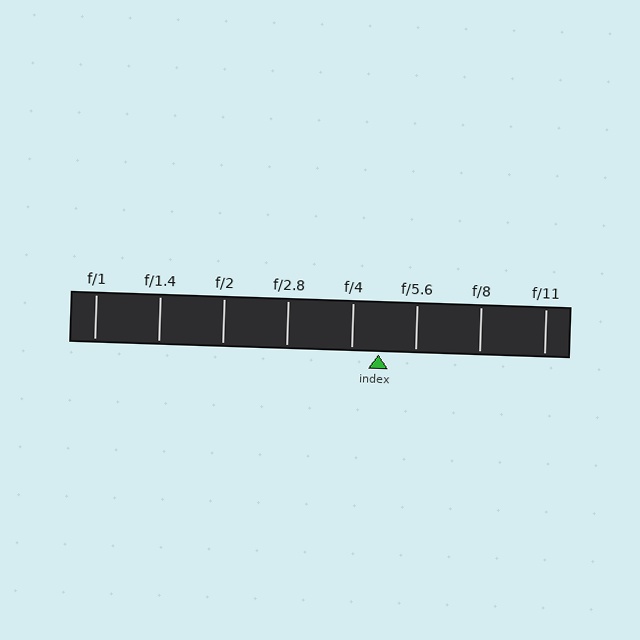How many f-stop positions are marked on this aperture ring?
There are 8 f-stop positions marked.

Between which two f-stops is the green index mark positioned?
The index mark is between f/4 and f/5.6.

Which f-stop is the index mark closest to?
The index mark is closest to f/4.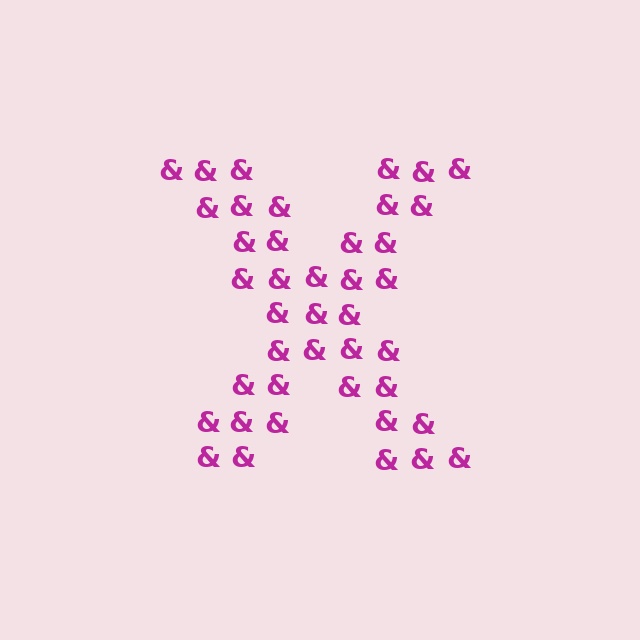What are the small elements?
The small elements are ampersands.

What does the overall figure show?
The overall figure shows the letter X.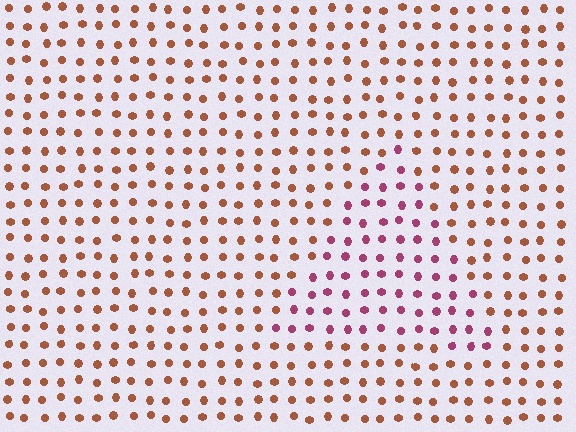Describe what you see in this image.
The image is filled with small brown elements in a uniform arrangement. A triangle-shaped region is visible where the elements are tinted to a slightly different hue, forming a subtle color boundary.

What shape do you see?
I see a triangle.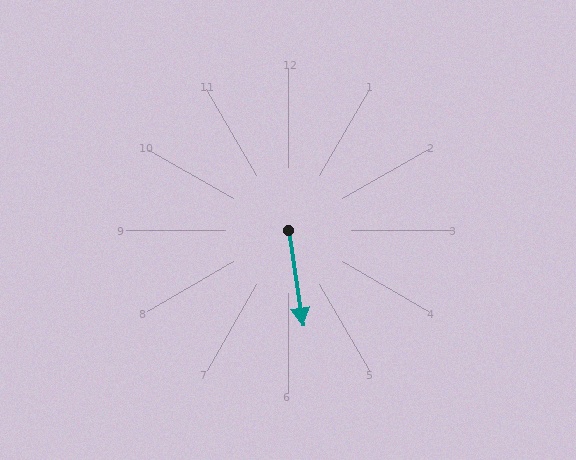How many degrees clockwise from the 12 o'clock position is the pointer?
Approximately 171 degrees.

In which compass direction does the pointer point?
South.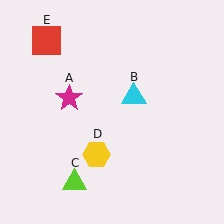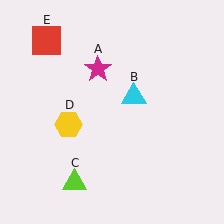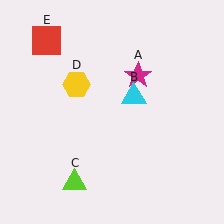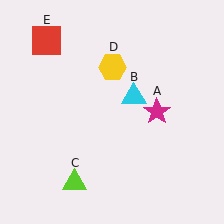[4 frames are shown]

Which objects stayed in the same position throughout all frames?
Cyan triangle (object B) and lime triangle (object C) and red square (object E) remained stationary.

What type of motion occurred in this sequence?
The magenta star (object A), yellow hexagon (object D) rotated clockwise around the center of the scene.